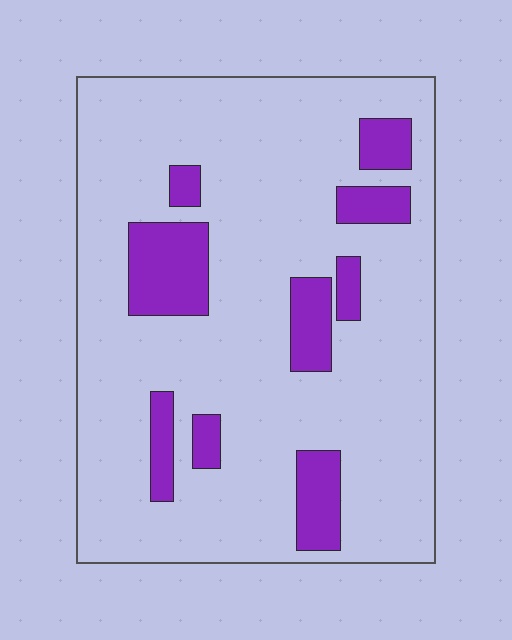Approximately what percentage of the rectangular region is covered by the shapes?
Approximately 15%.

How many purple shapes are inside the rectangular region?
9.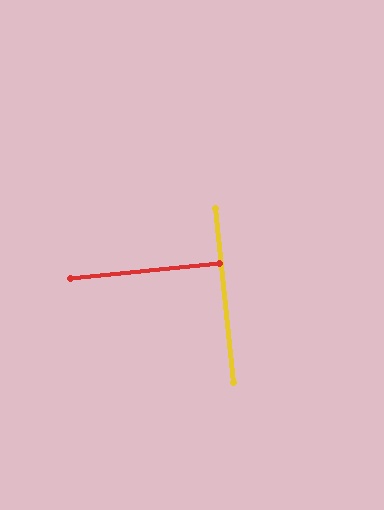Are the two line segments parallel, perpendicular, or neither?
Perpendicular — they meet at approximately 90°.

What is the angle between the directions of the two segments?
Approximately 90 degrees.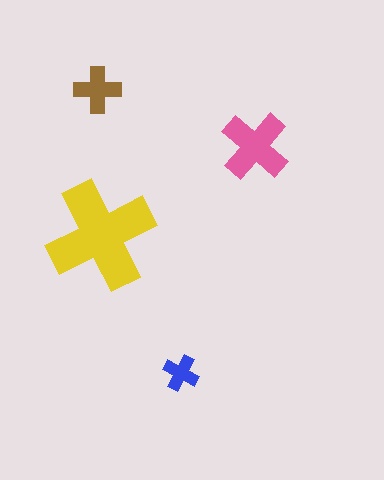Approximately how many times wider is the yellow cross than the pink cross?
About 1.5 times wider.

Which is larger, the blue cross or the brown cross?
The brown one.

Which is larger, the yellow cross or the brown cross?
The yellow one.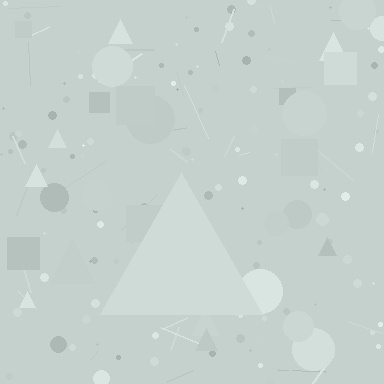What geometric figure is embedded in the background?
A triangle is embedded in the background.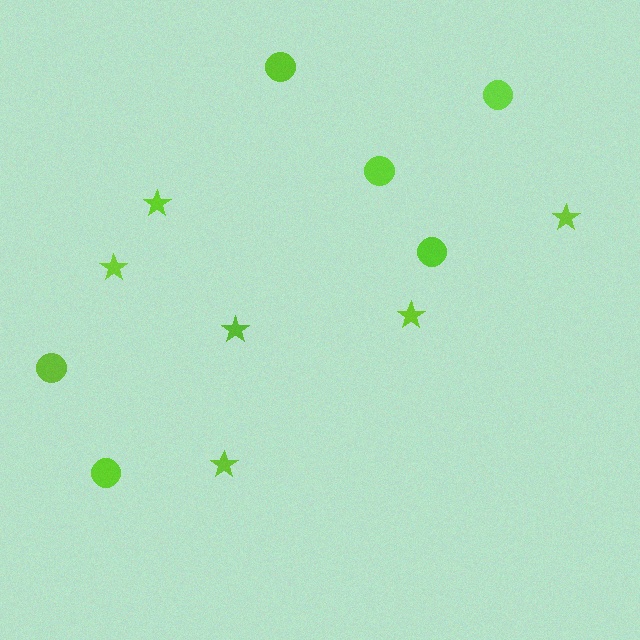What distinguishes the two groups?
There are 2 groups: one group of stars (6) and one group of circles (6).